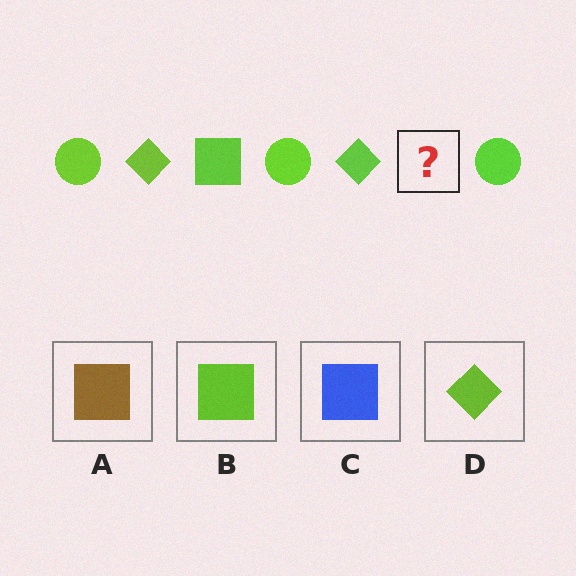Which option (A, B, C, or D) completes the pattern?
B.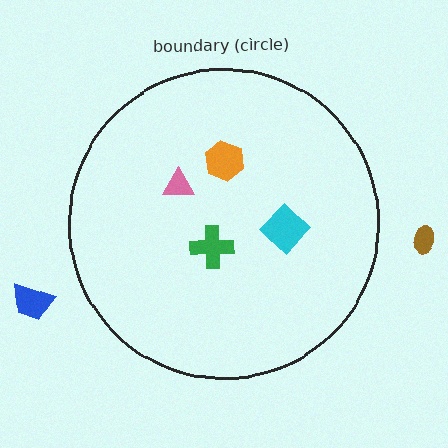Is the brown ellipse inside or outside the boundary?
Outside.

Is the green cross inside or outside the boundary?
Inside.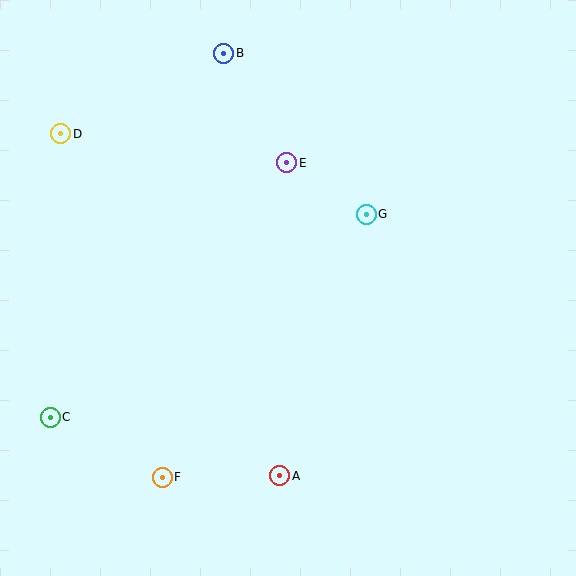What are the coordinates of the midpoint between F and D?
The midpoint between F and D is at (112, 306).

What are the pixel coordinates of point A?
Point A is at (280, 476).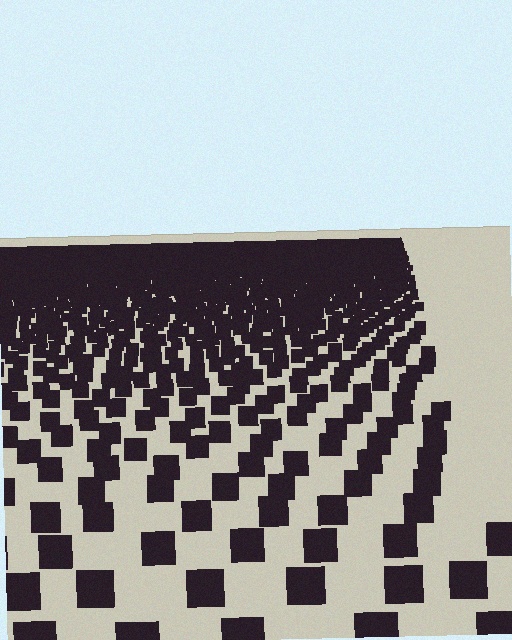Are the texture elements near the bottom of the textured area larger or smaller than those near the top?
Larger. Near the bottom, elements are closer to the viewer and appear at a bigger on-screen size.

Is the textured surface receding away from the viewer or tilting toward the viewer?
The surface is receding away from the viewer. Texture elements get smaller and denser toward the top.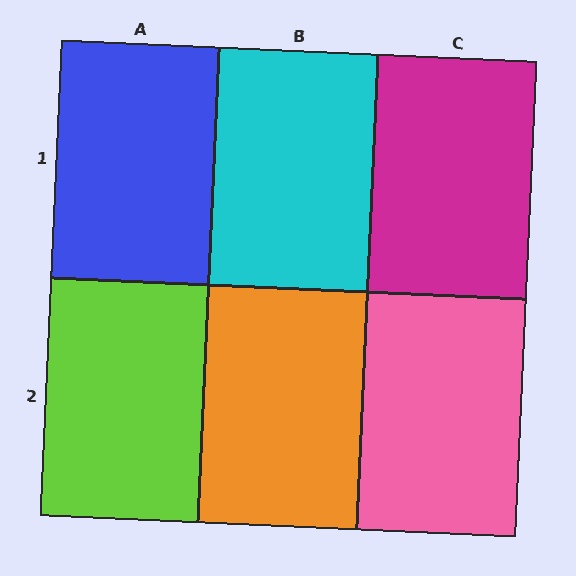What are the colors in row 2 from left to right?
Lime, orange, pink.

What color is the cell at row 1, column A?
Blue.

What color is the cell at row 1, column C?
Magenta.